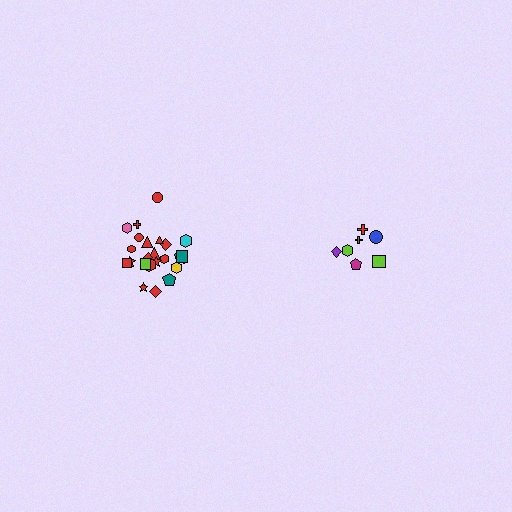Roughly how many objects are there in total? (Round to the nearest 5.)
Roughly 30 objects in total.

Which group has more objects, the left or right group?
The left group.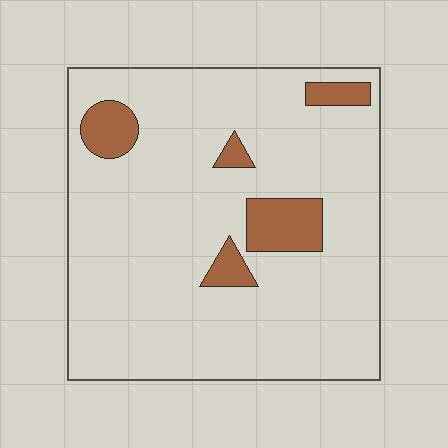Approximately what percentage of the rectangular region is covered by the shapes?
Approximately 10%.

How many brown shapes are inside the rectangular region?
5.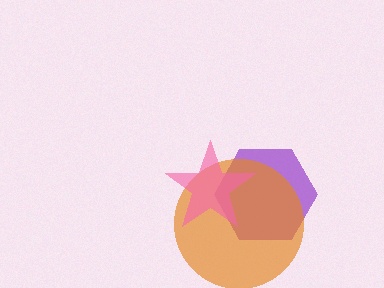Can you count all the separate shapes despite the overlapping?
Yes, there are 3 separate shapes.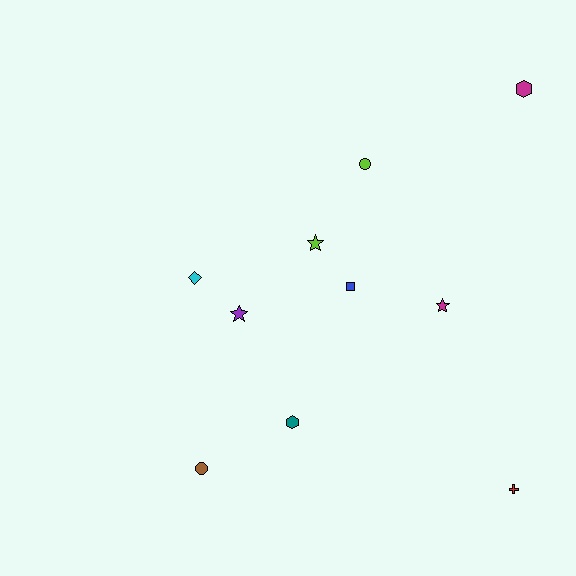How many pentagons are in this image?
There are no pentagons.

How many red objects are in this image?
There is 1 red object.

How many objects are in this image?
There are 10 objects.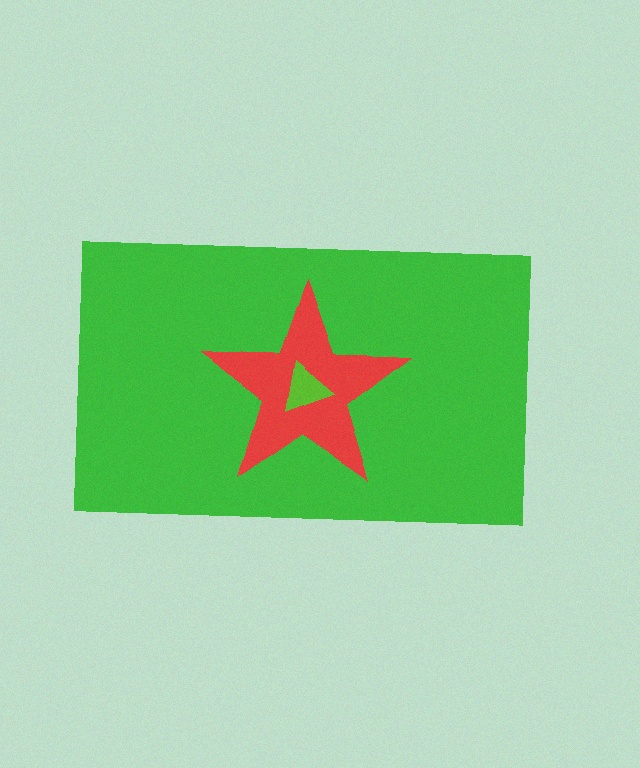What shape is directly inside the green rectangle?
The red star.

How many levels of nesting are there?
3.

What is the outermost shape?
The green rectangle.